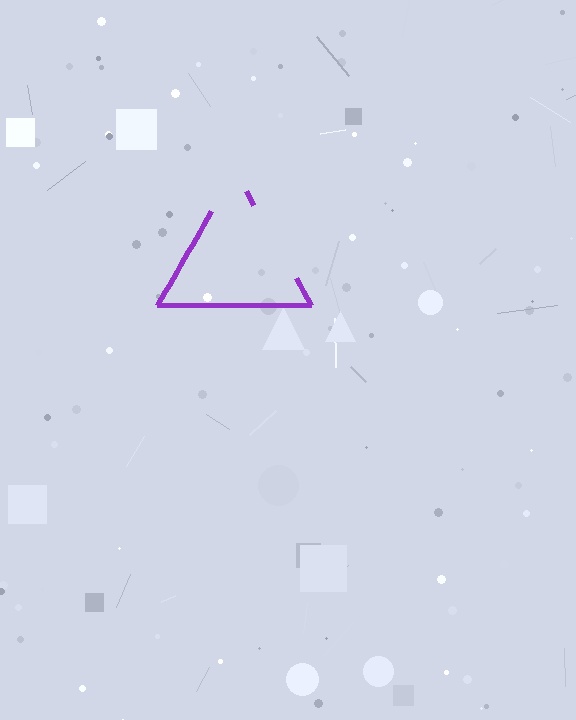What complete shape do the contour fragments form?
The contour fragments form a triangle.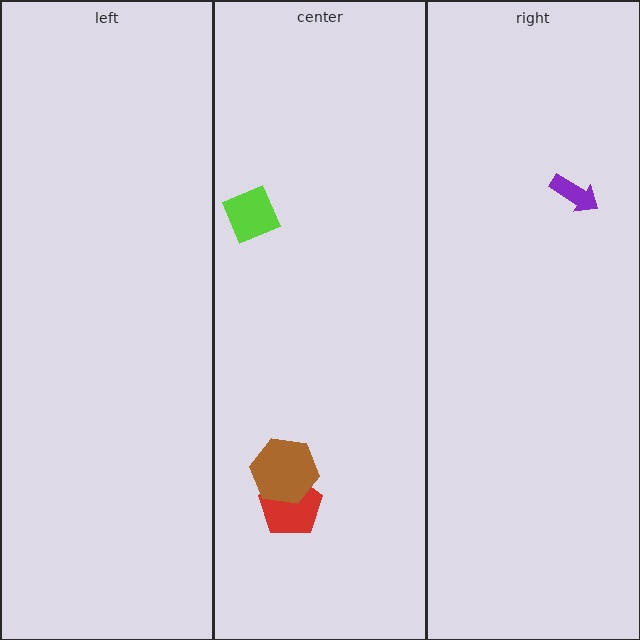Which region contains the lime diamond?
The center region.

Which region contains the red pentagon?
The center region.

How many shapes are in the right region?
1.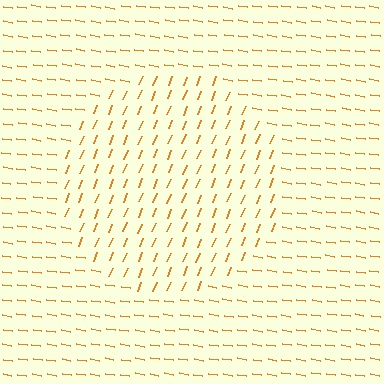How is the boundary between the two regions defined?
The boundary is defined purely by a change in line orientation (approximately 77 degrees difference). All lines are the same color and thickness.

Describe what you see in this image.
The image is filled with small orange line segments. A circle region in the image has lines oriented differently from the surrounding lines, creating a visible texture boundary.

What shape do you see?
I see a circle.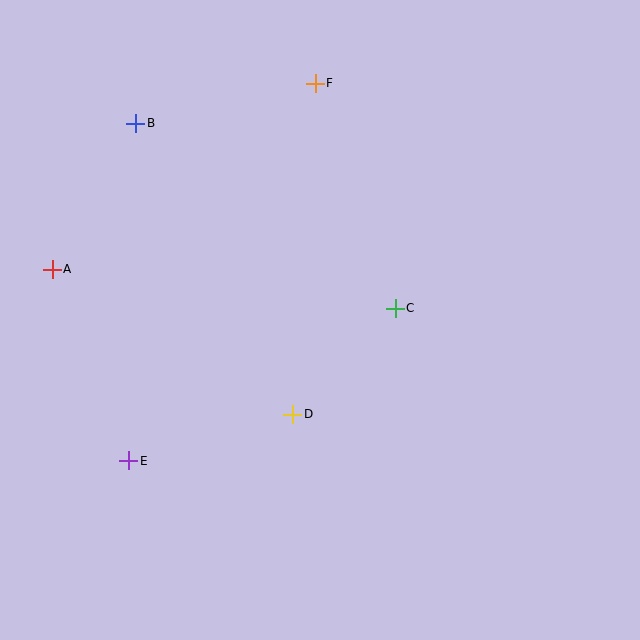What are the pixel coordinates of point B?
Point B is at (136, 123).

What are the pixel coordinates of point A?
Point A is at (52, 269).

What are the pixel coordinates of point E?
Point E is at (129, 461).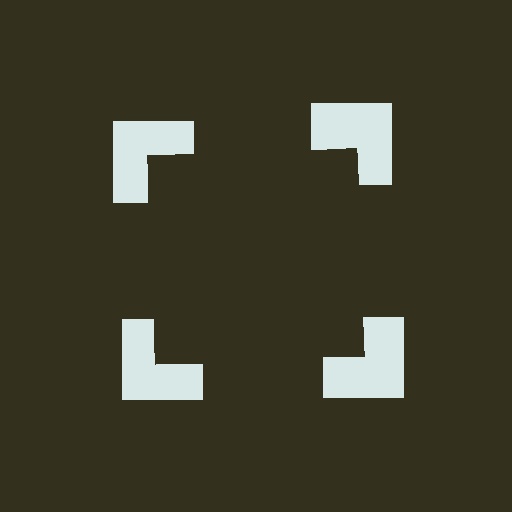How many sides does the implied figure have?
4 sides.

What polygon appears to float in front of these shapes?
An illusory square — its edges are inferred from the aligned wedge cuts in the notched squares, not physically drawn.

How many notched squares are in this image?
There are 4 — one at each vertex of the illusory square.